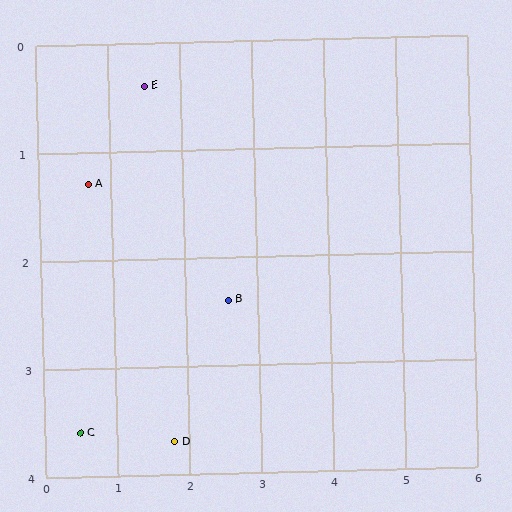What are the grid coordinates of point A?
Point A is at approximately (0.7, 1.3).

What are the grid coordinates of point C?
Point C is at approximately (0.5, 3.6).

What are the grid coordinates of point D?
Point D is at approximately (1.8, 3.7).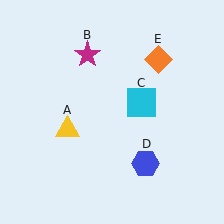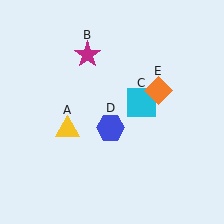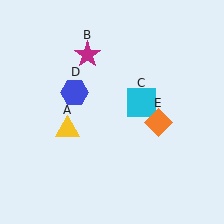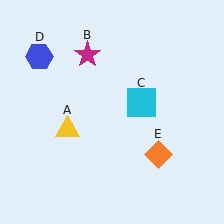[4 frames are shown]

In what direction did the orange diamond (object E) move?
The orange diamond (object E) moved down.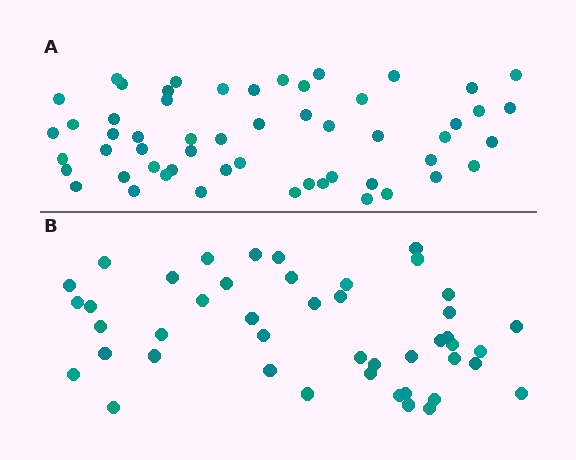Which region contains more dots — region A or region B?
Region A (the top region) has more dots.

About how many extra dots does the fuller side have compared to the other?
Region A has roughly 10 or so more dots than region B.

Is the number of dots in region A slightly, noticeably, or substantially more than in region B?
Region A has only slightly more — the two regions are fairly close. The ratio is roughly 1.2 to 1.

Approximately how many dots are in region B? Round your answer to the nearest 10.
About 40 dots. (The exact count is 45, which rounds to 40.)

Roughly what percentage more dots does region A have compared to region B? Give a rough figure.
About 20% more.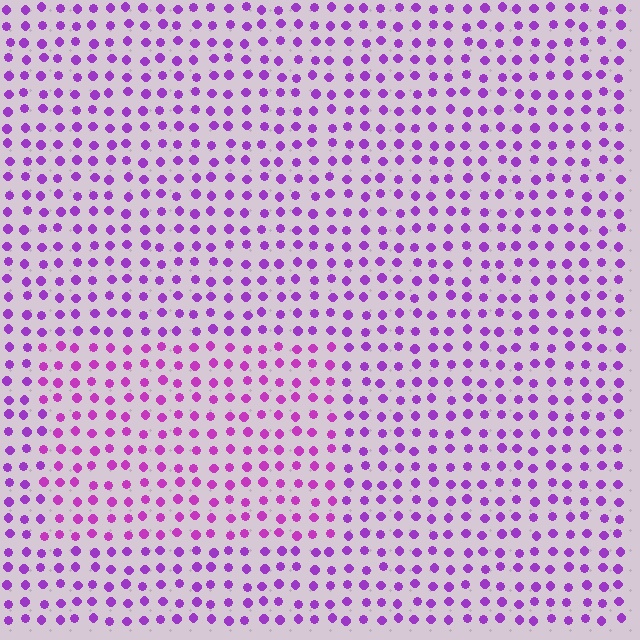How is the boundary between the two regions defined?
The boundary is defined purely by a slight shift in hue (about 20 degrees). Spacing, size, and orientation are identical on both sides.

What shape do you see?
I see a rectangle.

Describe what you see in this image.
The image is filled with small purple elements in a uniform arrangement. A rectangle-shaped region is visible where the elements are tinted to a slightly different hue, forming a subtle color boundary.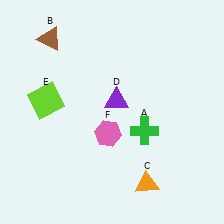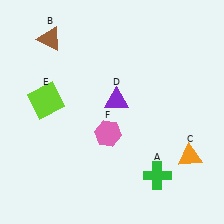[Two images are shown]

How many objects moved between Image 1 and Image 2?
2 objects moved between the two images.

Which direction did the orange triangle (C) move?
The orange triangle (C) moved right.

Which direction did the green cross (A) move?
The green cross (A) moved down.